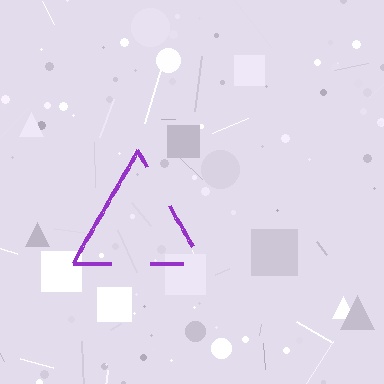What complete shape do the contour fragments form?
The contour fragments form a triangle.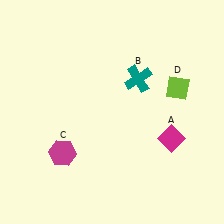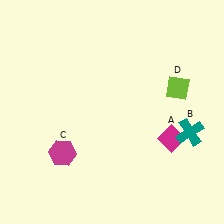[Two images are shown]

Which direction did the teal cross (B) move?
The teal cross (B) moved down.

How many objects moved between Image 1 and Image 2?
1 object moved between the two images.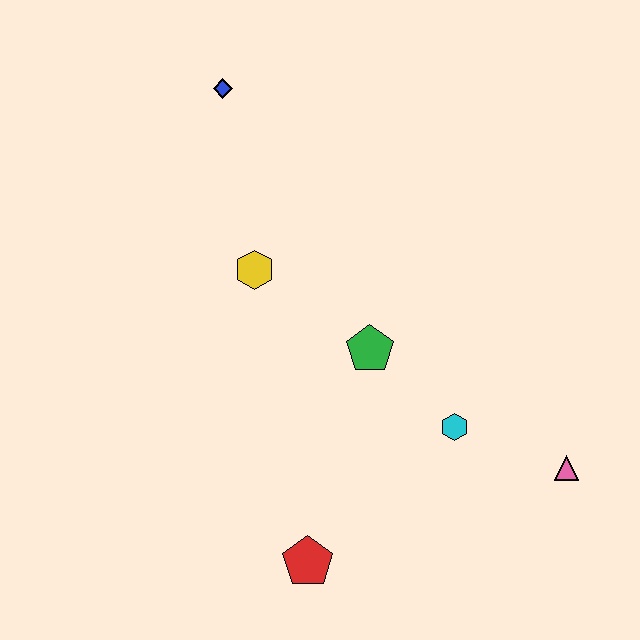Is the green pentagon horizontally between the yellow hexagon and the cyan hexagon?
Yes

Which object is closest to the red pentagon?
The cyan hexagon is closest to the red pentagon.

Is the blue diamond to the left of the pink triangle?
Yes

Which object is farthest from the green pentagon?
The blue diamond is farthest from the green pentagon.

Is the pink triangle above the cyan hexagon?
No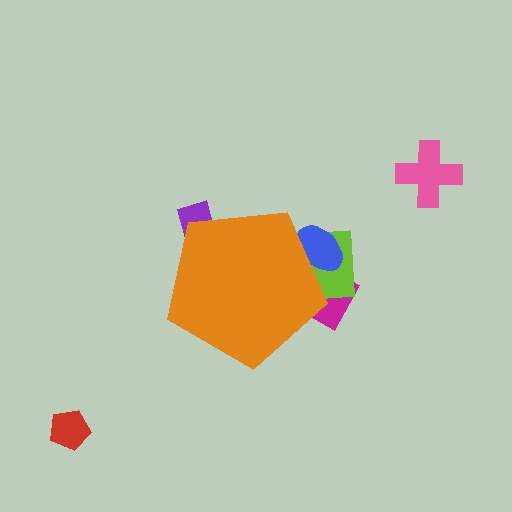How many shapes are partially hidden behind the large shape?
4 shapes are partially hidden.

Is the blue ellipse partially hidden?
Yes, the blue ellipse is partially hidden behind the orange pentagon.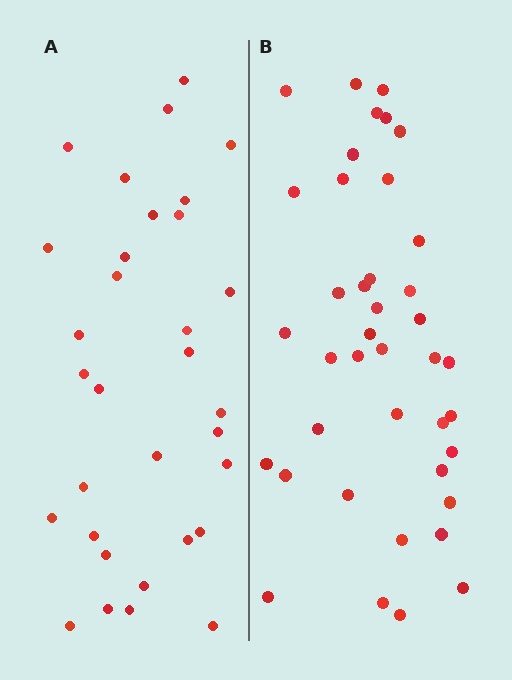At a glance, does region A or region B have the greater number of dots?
Region B (the right region) has more dots.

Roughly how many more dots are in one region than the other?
Region B has roughly 8 or so more dots than region A.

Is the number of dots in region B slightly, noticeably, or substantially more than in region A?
Region B has noticeably more, but not dramatically so. The ratio is roughly 1.2 to 1.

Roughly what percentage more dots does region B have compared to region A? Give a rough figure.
About 25% more.